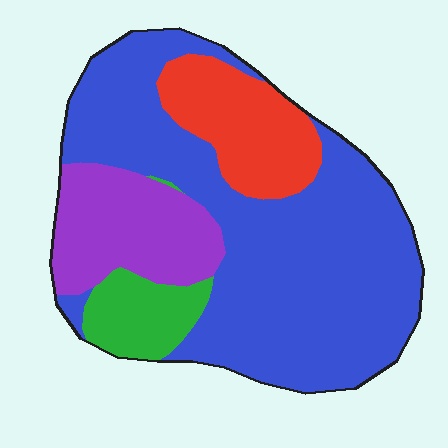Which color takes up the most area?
Blue, at roughly 60%.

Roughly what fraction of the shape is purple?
Purple covers around 15% of the shape.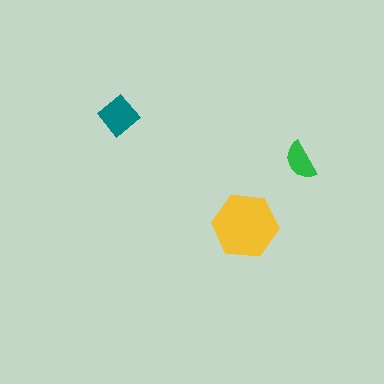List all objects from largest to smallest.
The yellow hexagon, the teal diamond, the green semicircle.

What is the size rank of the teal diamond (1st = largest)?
2nd.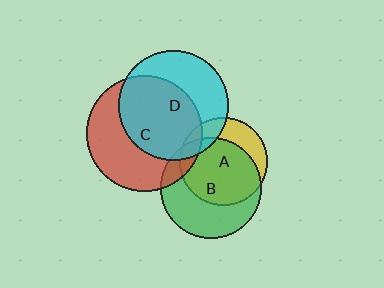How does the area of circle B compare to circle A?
Approximately 1.3 times.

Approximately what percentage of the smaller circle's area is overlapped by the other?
Approximately 60%.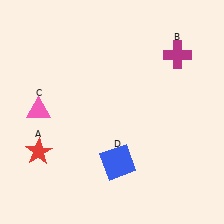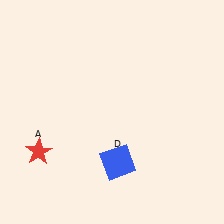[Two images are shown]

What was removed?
The magenta cross (B), the pink triangle (C) were removed in Image 2.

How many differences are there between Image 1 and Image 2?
There are 2 differences between the two images.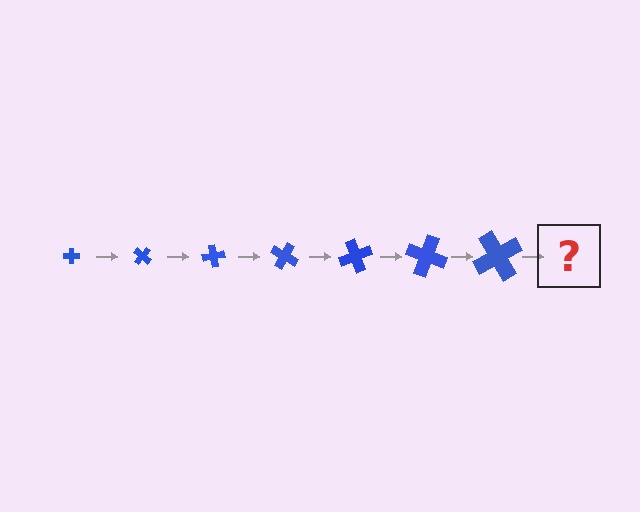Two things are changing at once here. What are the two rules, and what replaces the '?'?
The two rules are that the cross grows larger each step and it rotates 40 degrees each step. The '?' should be a cross, larger than the previous one and rotated 280 degrees from the start.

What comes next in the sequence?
The next element should be a cross, larger than the previous one and rotated 280 degrees from the start.